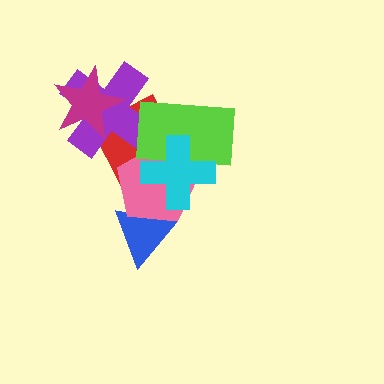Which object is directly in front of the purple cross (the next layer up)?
The magenta star is directly in front of the purple cross.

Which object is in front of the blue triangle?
The pink pentagon is in front of the blue triangle.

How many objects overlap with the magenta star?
2 objects overlap with the magenta star.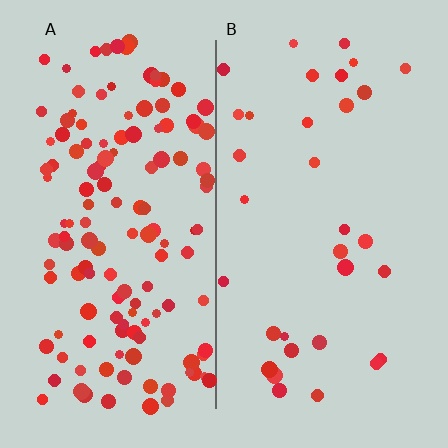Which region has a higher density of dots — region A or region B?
A (the left).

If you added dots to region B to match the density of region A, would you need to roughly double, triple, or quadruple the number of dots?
Approximately quadruple.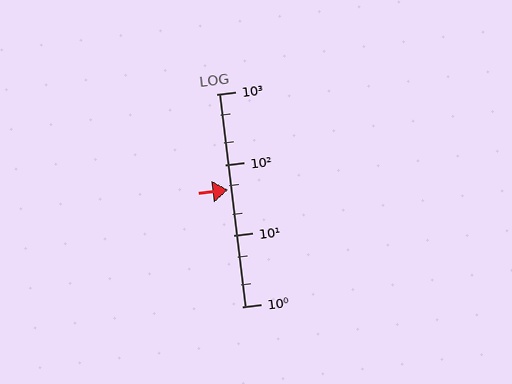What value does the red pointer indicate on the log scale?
The pointer indicates approximately 44.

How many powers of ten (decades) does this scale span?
The scale spans 3 decades, from 1 to 1000.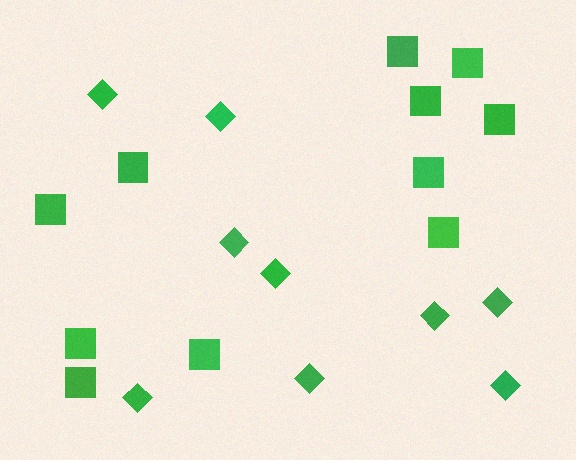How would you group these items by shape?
There are 2 groups: one group of squares (11) and one group of diamonds (9).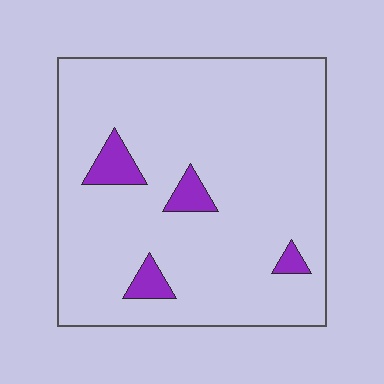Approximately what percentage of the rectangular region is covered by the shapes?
Approximately 5%.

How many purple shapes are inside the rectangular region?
4.